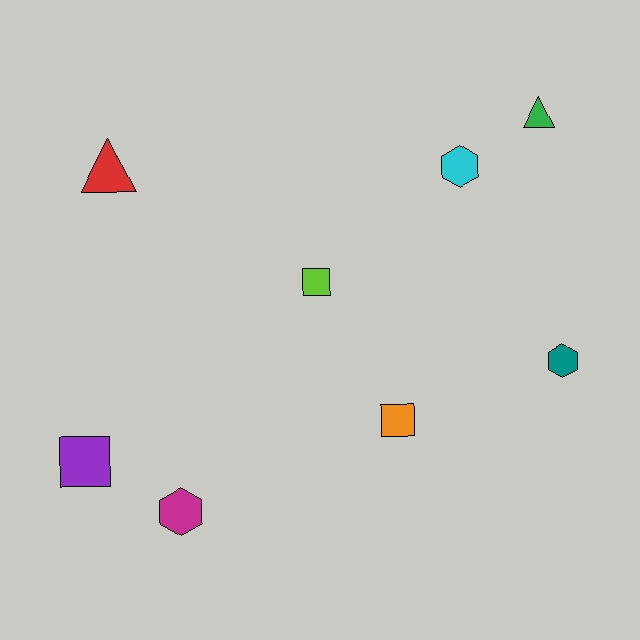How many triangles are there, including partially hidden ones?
There are 2 triangles.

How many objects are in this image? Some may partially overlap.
There are 8 objects.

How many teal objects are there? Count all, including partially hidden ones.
There is 1 teal object.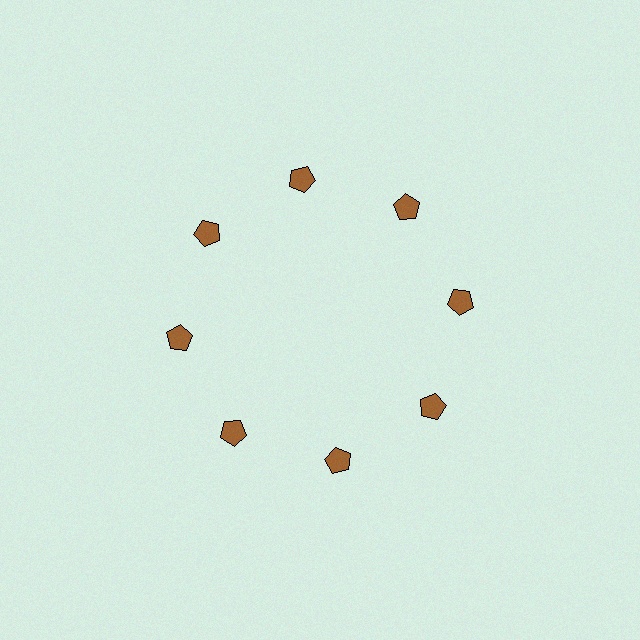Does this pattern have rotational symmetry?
Yes, this pattern has 8-fold rotational symmetry. It looks the same after rotating 45 degrees around the center.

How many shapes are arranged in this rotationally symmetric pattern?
There are 8 shapes, arranged in 8 groups of 1.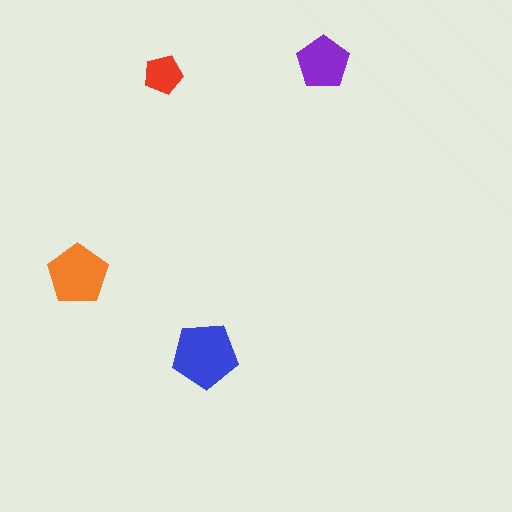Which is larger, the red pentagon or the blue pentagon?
The blue one.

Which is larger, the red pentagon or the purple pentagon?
The purple one.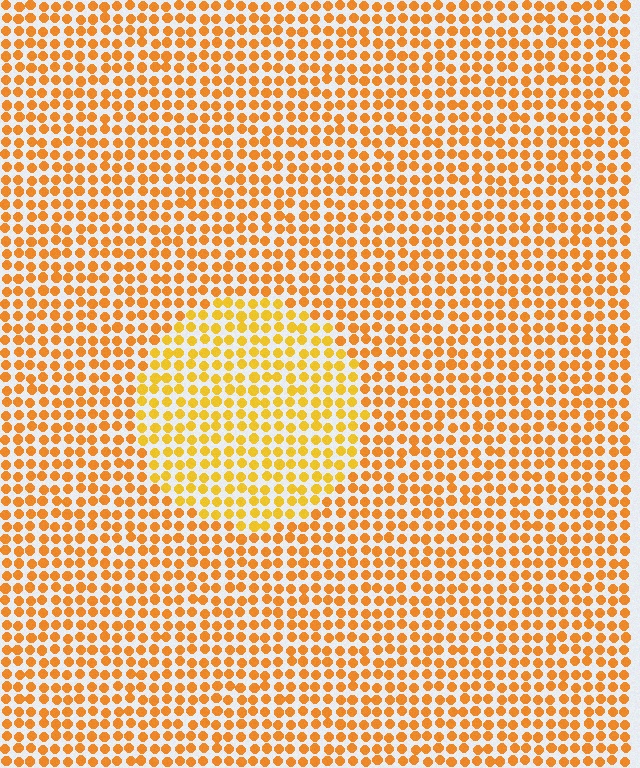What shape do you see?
I see a circle.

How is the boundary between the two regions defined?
The boundary is defined purely by a slight shift in hue (about 18 degrees). Spacing, size, and orientation are identical on both sides.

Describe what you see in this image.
The image is filled with small orange elements in a uniform arrangement. A circle-shaped region is visible where the elements are tinted to a slightly different hue, forming a subtle color boundary.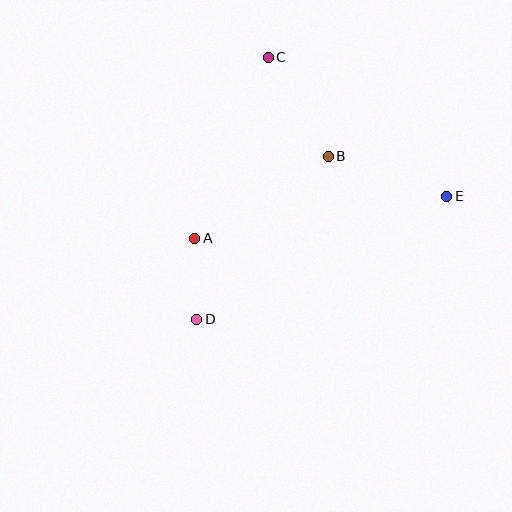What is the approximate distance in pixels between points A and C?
The distance between A and C is approximately 196 pixels.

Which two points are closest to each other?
Points A and D are closest to each other.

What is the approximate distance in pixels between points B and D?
The distance between B and D is approximately 210 pixels.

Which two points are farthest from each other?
Points D and E are farthest from each other.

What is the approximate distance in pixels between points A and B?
The distance between A and B is approximately 157 pixels.